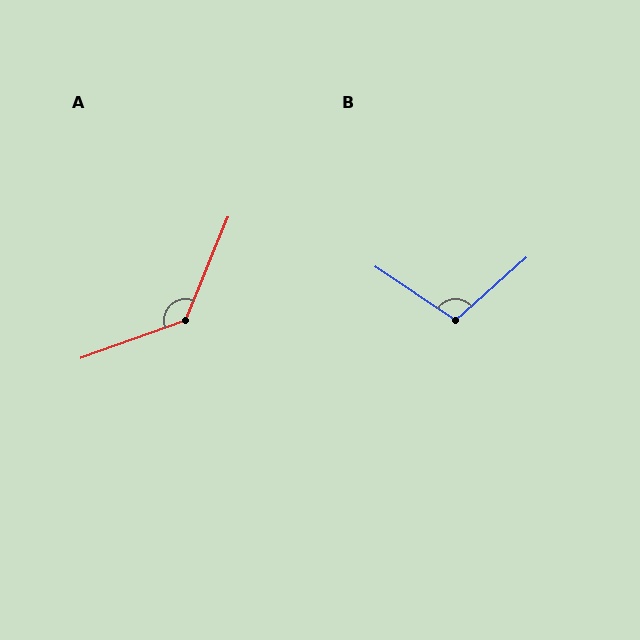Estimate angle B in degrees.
Approximately 105 degrees.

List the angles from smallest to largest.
B (105°), A (132°).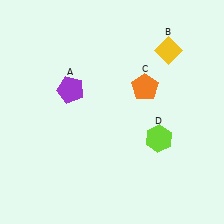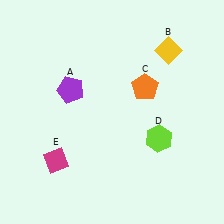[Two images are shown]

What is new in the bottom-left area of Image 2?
A magenta diamond (E) was added in the bottom-left area of Image 2.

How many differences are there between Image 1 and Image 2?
There is 1 difference between the two images.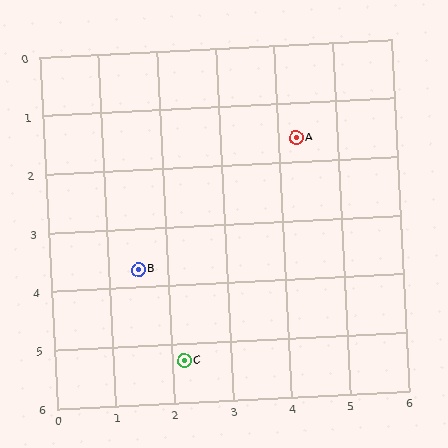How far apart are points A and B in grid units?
Points A and B are about 3.5 grid units apart.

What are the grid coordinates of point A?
Point A is at approximately (4.3, 1.6).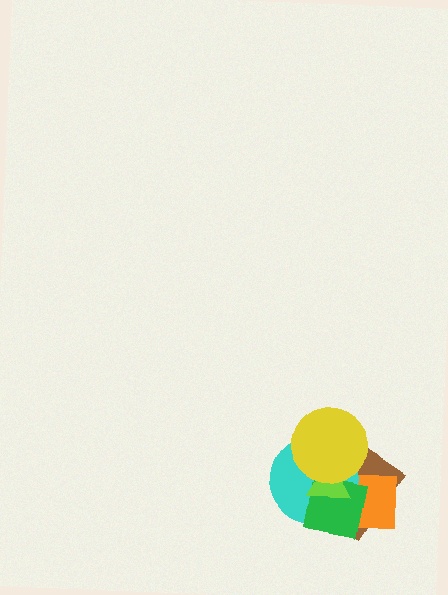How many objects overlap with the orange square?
4 objects overlap with the orange square.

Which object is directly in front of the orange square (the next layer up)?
The cyan circle is directly in front of the orange square.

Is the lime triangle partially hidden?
Yes, it is partially covered by another shape.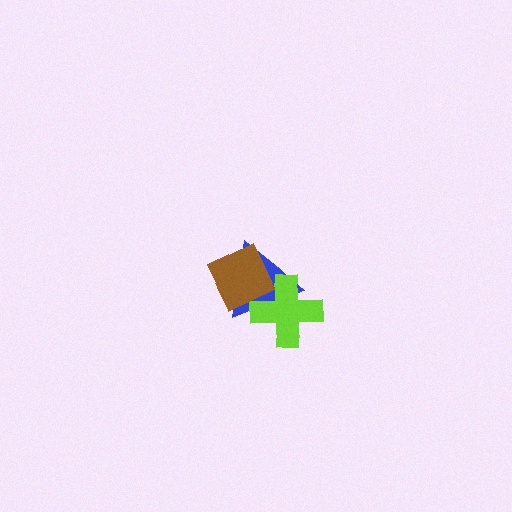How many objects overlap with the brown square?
1 object overlaps with the brown square.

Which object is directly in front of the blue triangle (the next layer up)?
The lime cross is directly in front of the blue triangle.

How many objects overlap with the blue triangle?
2 objects overlap with the blue triangle.